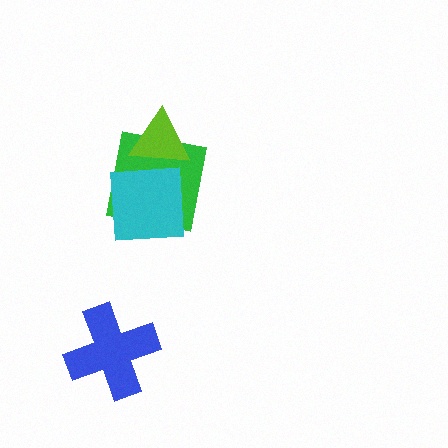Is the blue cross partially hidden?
No, no other shape covers it.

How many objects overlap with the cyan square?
2 objects overlap with the cyan square.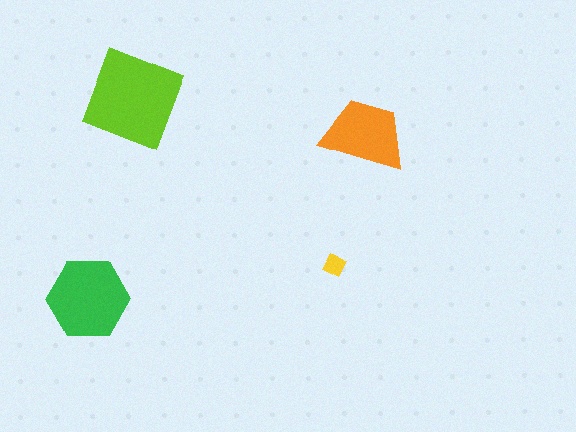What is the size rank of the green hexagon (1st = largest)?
2nd.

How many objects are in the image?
There are 4 objects in the image.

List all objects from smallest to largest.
The yellow diamond, the orange trapezoid, the green hexagon, the lime square.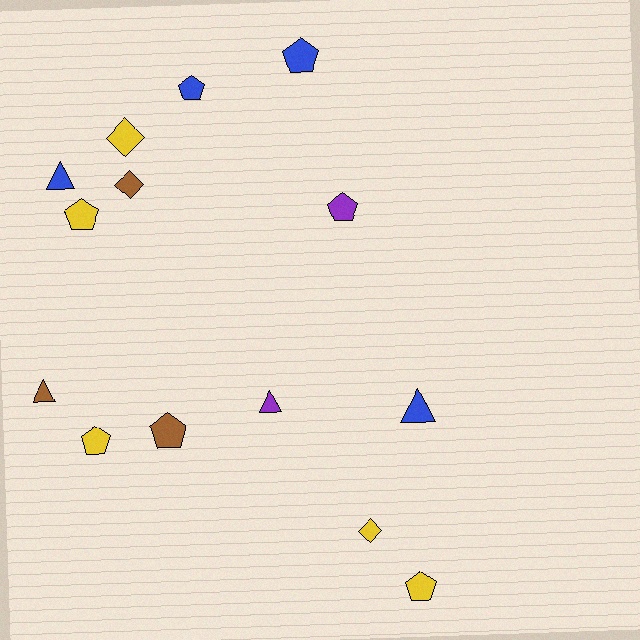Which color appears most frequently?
Yellow, with 5 objects.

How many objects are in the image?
There are 14 objects.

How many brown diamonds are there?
There is 1 brown diamond.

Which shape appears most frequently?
Pentagon, with 7 objects.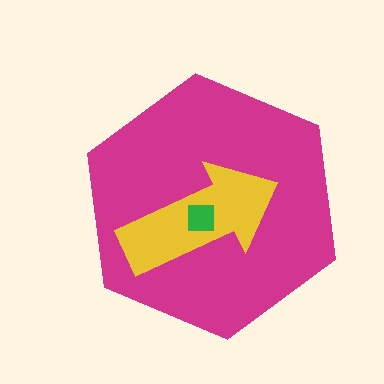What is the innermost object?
The green square.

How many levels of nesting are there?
3.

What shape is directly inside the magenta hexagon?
The yellow arrow.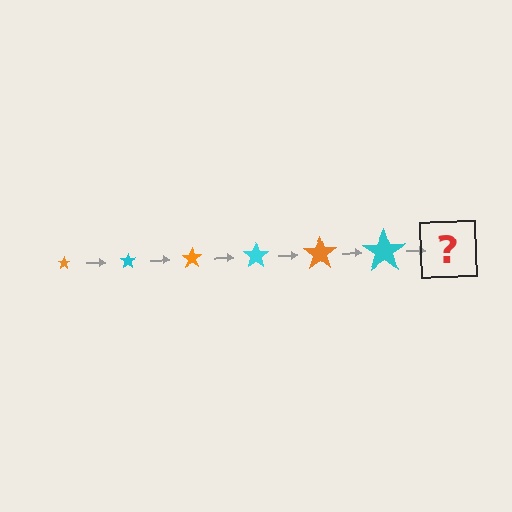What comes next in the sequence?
The next element should be an orange star, larger than the previous one.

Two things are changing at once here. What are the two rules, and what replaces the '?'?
The two rules are that the star grows larger each step and the color cycles through orange and cyan. The '?' should be an orange star, larger than the previous one.